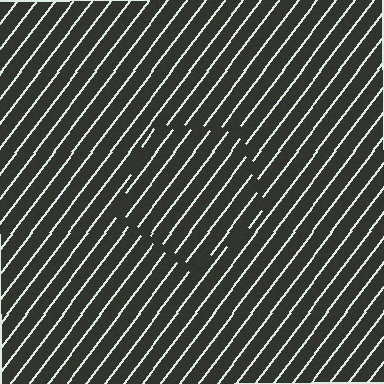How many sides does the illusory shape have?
5 sides — the line-ends trace a pentagon.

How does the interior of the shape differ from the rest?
The interior of the shape contains the same grating, shifted by half a period — the contour is defined by the phase discontinuity where line-ends from the inner and outer gratings abut.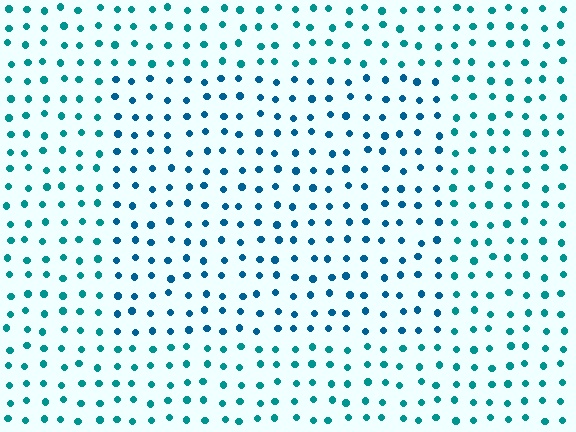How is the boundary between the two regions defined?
The boundary is defined purely by a slight shift in hue (about 23 degrees). Spacing, size, and orientation are identical on both sides.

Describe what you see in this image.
The image is filled with small teal elements in a uniform arrangement. A rectangle-shaped region is visible where the elements are tinted to a slightly different hue, forming a subtle color boundary.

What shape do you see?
I see a rectangle.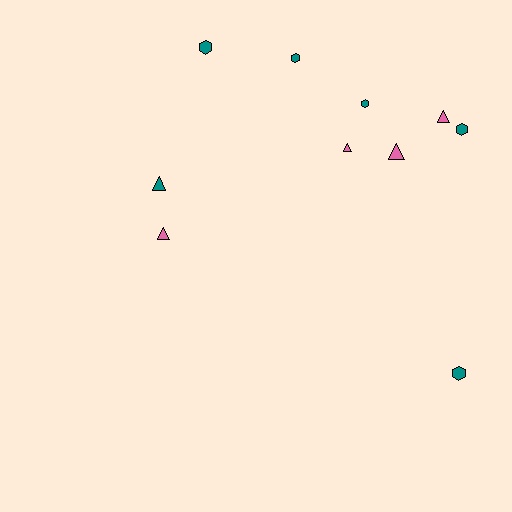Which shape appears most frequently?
Hexagon, with 5 objects.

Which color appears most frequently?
Teal, with 6 objects.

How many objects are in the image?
There are 10 objects.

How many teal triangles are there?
There is 1 teal triangle.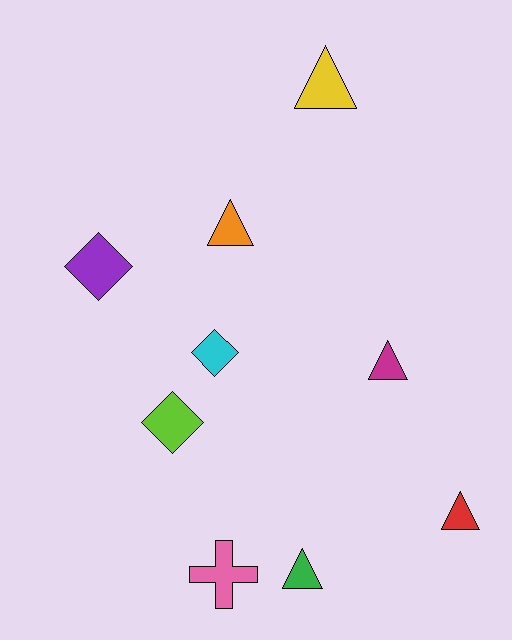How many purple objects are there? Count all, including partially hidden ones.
There is 1 purple object.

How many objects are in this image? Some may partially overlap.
There are 9 objects.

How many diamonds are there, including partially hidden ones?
There are 3 diamonds.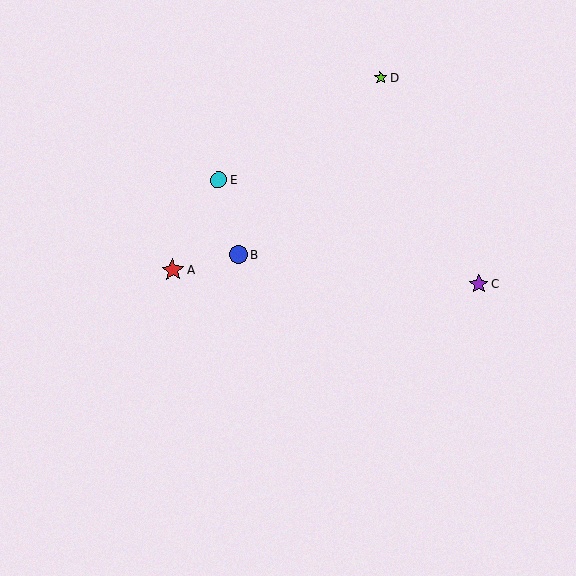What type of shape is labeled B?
Shape B is a blue circle.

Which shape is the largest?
The red star (labeled A) is the largest.